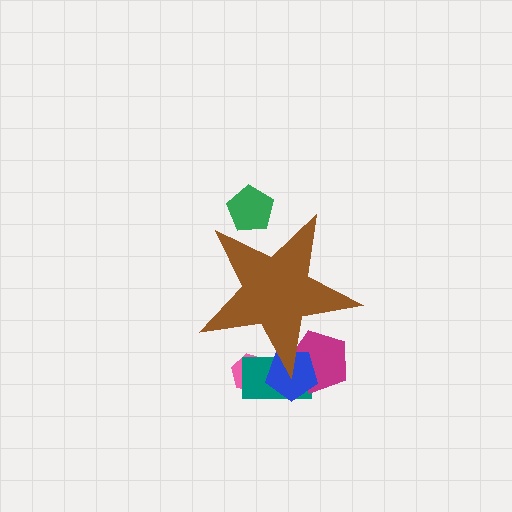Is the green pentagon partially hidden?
Yes, the green pentagon is partially hidden behind the brown star.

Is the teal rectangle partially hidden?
Yes, the teal rectangle is partially hidden behind the brown star.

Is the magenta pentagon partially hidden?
Yes, the magenta pentagon is partially hidden behind the brown star.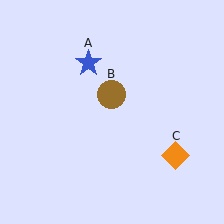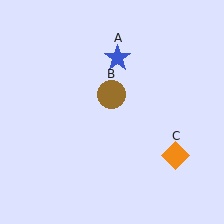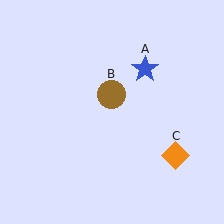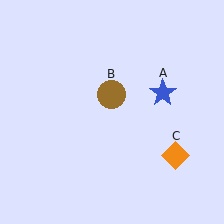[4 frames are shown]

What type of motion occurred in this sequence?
The blue star (object A) rotated clockwise around the center of the scene.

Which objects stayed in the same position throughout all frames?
Brown circle (object B) and orange diamond (object C) remained stationary.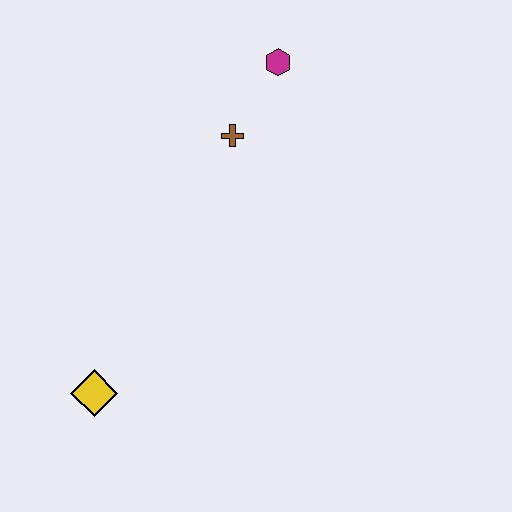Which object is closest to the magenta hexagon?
The brown cross is closest to the magenta hexagon.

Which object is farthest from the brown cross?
The yellow diamond is farthest from the brown cross.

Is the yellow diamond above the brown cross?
No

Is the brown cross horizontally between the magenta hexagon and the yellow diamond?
Yes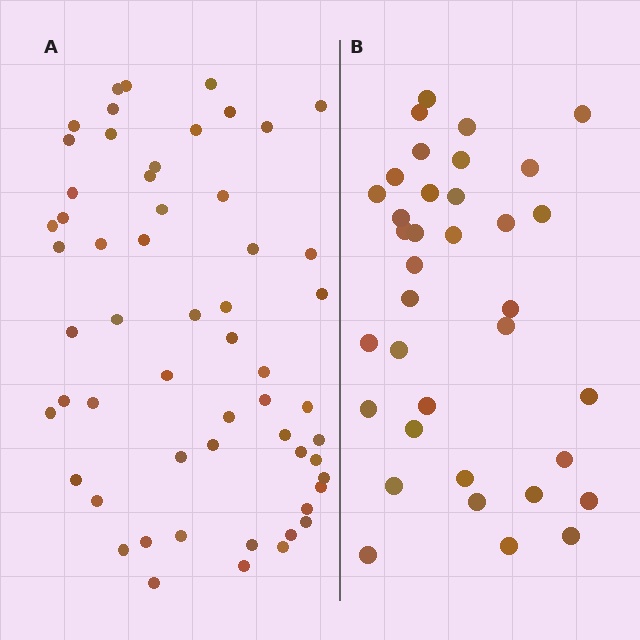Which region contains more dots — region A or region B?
Region A (the left region) has more dots.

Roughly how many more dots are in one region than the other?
Region A has approximately 20 more dots than region B.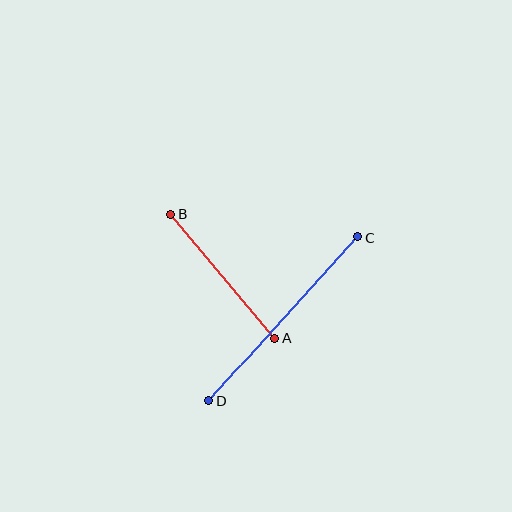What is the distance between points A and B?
The distance is approximately 162 pixels.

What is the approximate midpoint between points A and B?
The midpoint is at approximately (223, 276) pixels.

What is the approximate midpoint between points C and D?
The midpoint is at approximately (284, 319) pixels.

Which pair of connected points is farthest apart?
Points C and D are farthest apart.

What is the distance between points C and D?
The distance is approximately 221 pixels.